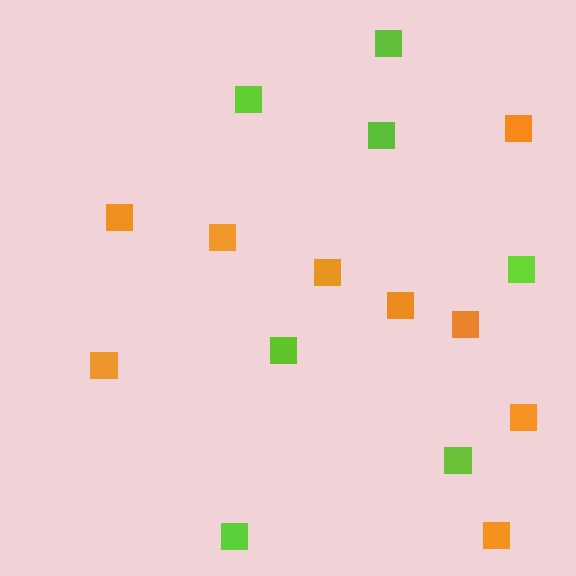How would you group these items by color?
There are 2 groups: one group of orange squares (9) and one group of lime squares (7).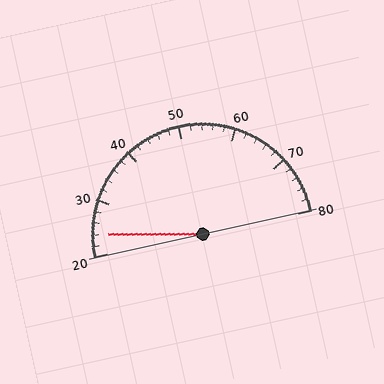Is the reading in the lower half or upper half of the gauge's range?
The reading is in the lower half of the range (20 to 80).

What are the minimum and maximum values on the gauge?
The gauge ranges from 20 to 80.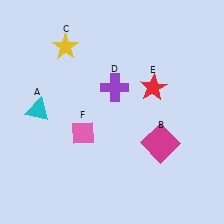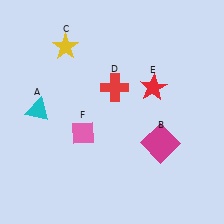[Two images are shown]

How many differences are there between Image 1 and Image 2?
There is 1 difference between the two images.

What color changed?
The cross (D) changed from purple in Image 1 to red in Image 2.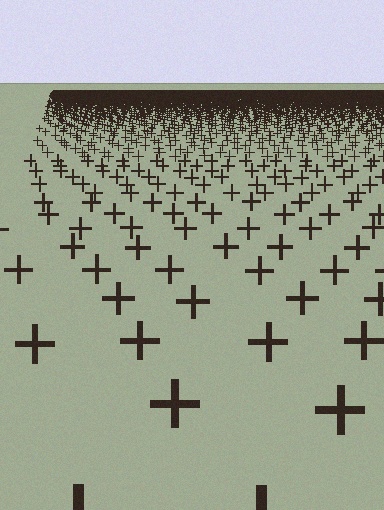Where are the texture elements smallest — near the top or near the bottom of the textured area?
Near the top.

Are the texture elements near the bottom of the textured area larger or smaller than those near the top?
Larger. Near the bottom, elements are closer to the viewer and appear at a bigger on-screen size.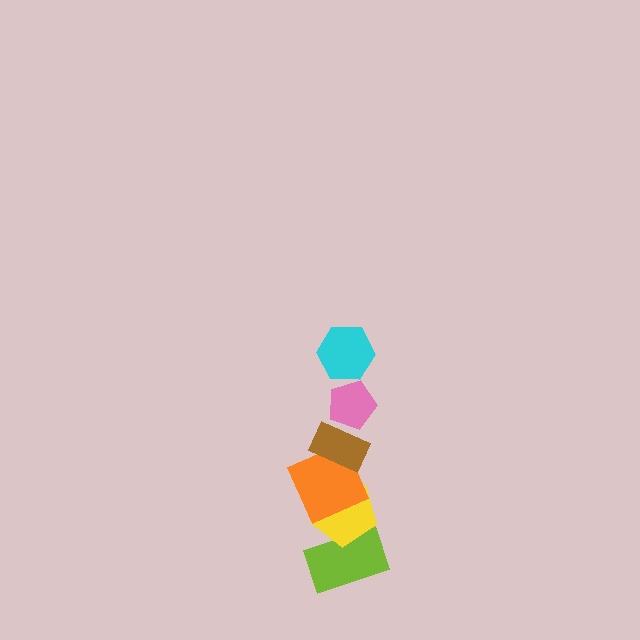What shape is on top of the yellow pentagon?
The orange square is on top of the yellow pentagon.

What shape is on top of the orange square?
The brown rectangle is on top of the orange square.